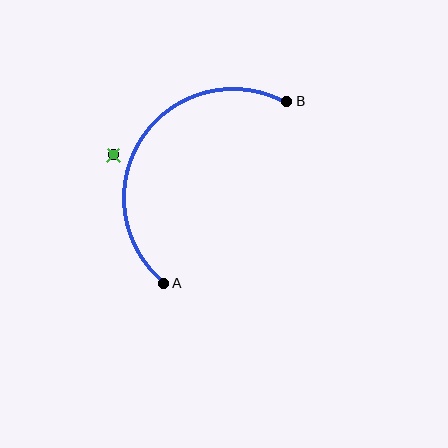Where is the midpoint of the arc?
The arc midpoint is the point on the curve farthest from the straight line joining A and B. It sits above and to the left of that line.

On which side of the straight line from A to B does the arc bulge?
The arc bulges above and to the left of the straight line connecting A and B.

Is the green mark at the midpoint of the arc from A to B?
No — the green mark does not lie on the arc at all. It sits slightly outside the curve.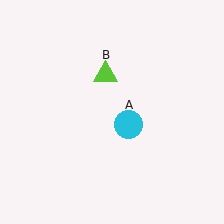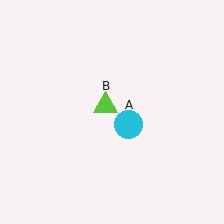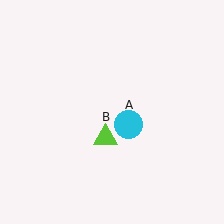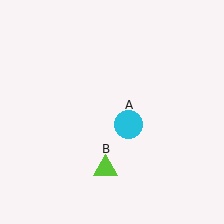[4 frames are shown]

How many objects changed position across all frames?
1 object changed position: lime triangle (object B).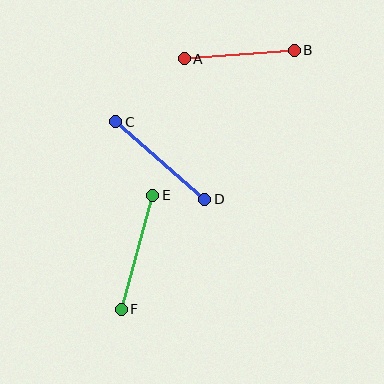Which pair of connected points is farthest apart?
Points E and F are farthest apart.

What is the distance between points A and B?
The distance is approximately 110 pixels.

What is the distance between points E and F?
The distance is approximately 119 pixels.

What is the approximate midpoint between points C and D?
The midpoint is at approximately (160, 161) pixels.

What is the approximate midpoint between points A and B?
The midpoint is at approximately (239, 54) pixels.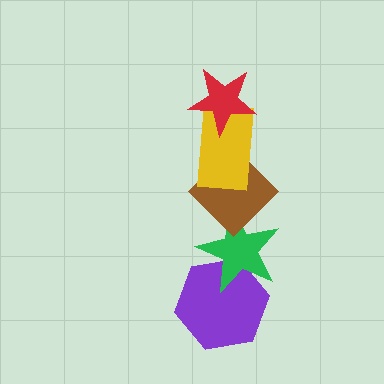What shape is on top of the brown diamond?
The yellow rectangle is on top of the brown diamond.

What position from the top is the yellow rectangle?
The yellow rectangle is 2nd from the top.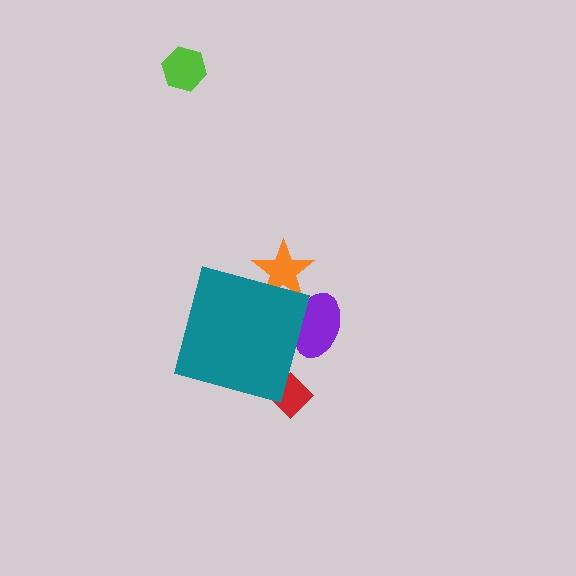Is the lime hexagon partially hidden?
No, the lime hexagon is fully visible.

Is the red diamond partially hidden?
Yes, the red diamond is partially hidden behind the teal diamond.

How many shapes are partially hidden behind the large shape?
3 shapes are partially hidden.